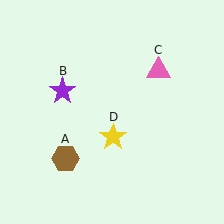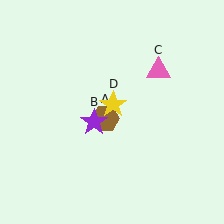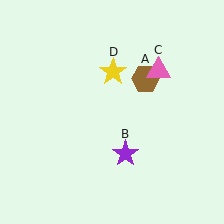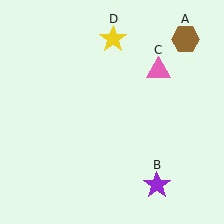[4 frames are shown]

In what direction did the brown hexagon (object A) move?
The brown hexagon (object A) moved up and to the right.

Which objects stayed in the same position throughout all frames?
Pink triangle (object C) remained stationary.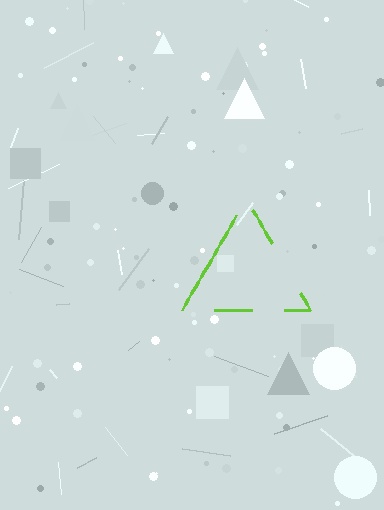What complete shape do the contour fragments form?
The contour fragments form a triangle.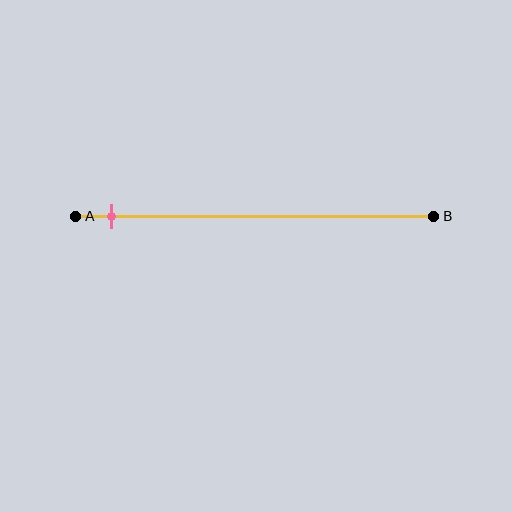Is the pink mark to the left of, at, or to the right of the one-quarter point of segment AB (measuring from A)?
The pink mark is to the left of the one-quarter point of segment AB.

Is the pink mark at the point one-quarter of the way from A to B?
No, the mark is at about 10% from A, not at the 25% one-quarter point.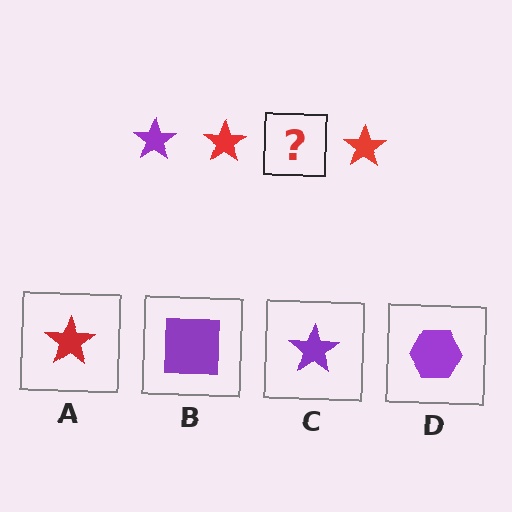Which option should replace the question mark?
Option C.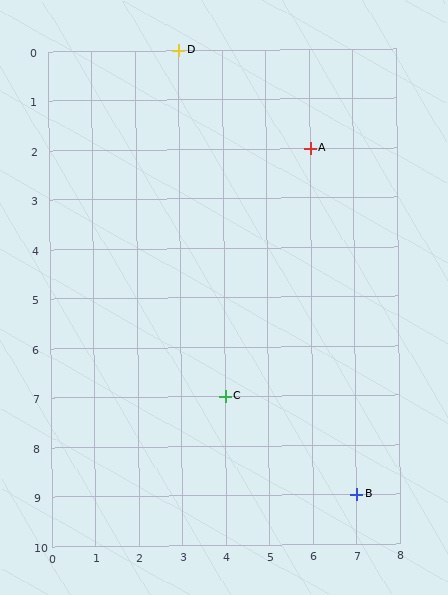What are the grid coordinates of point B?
Point B is at grid coordinates (7, 9).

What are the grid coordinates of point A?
Point A is at grid coordinates (6, 2).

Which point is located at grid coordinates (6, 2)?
Point A is at (6, 2).